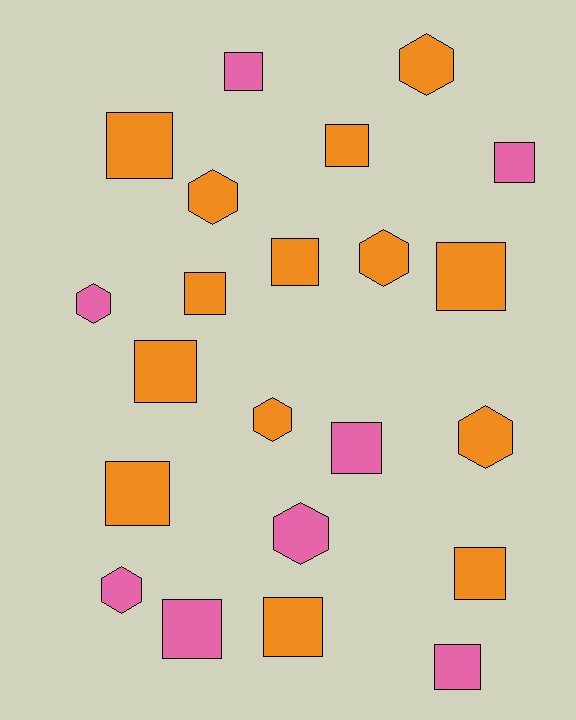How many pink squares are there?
There are 5 pink squares.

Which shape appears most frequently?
Square, with 14 objects.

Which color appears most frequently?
Orange, with 14 objects.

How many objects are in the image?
There are 22 objects.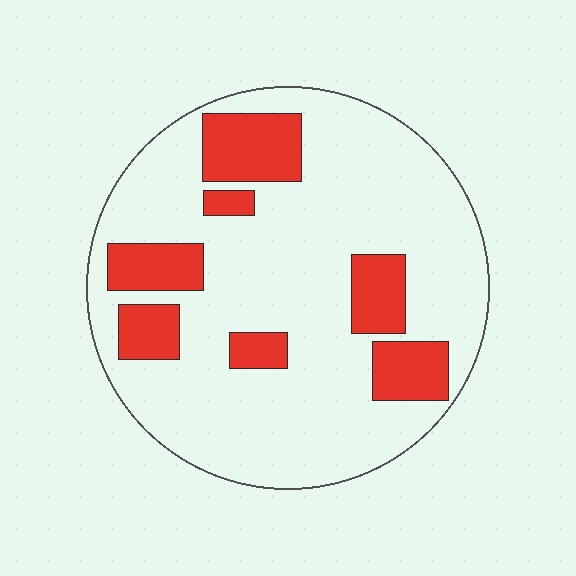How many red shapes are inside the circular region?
7.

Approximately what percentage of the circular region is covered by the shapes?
Approximately 20%.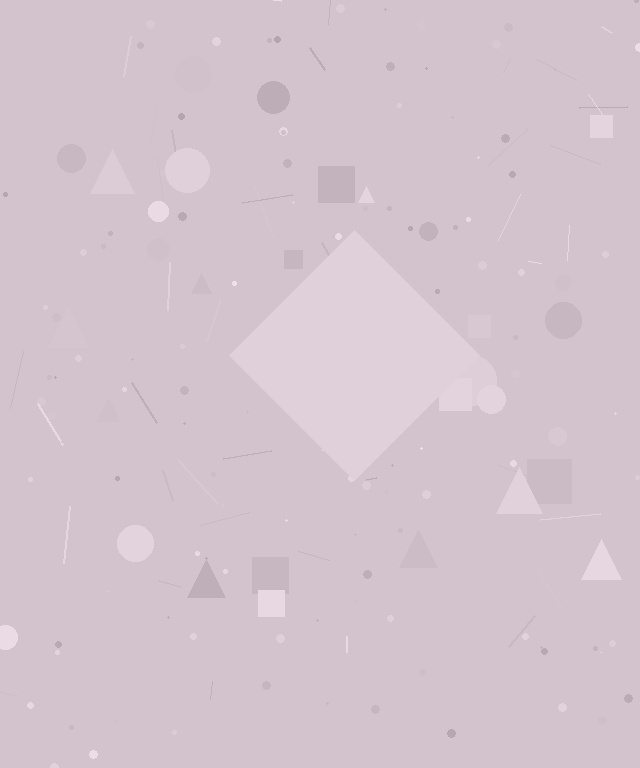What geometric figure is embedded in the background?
A diamond is embedded in the background.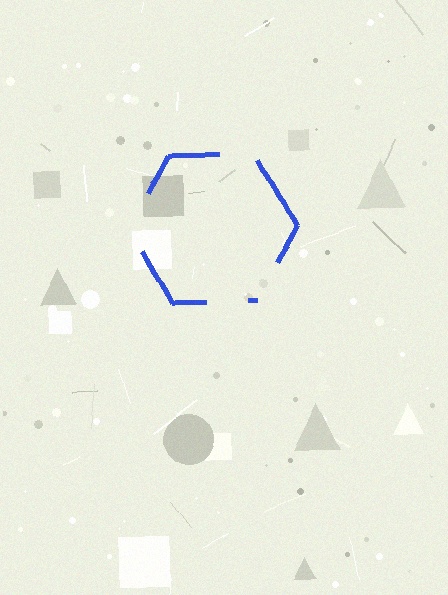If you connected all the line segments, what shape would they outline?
They would outline a hexagon.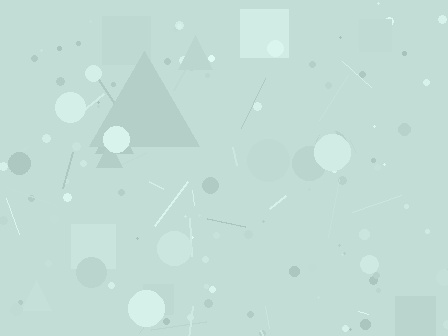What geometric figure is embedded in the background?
A triangle is embedded in the background.